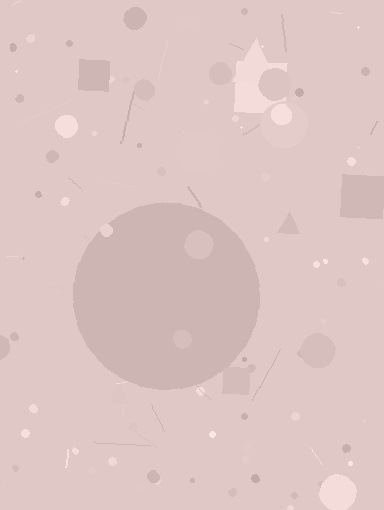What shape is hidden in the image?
A circle is hidden in the image.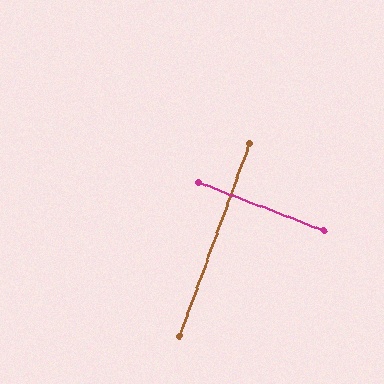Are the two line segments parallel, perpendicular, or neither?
Perpendicular — they meet at approximately 89°.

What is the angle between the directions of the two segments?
Approximately 89 degrees.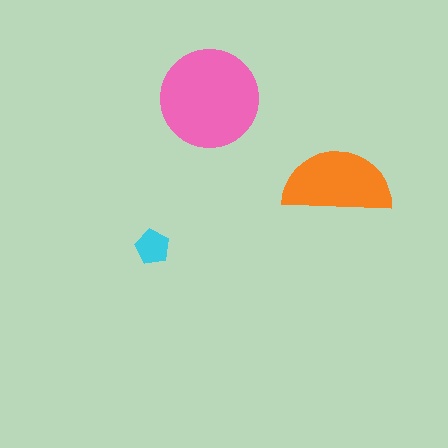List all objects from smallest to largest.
The cyan pentagon, the orange semicircle, the pink circle.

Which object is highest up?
The pink circle is topmost.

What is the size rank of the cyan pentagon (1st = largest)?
3rd.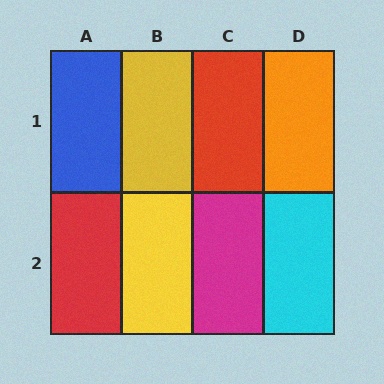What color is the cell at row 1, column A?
Blue.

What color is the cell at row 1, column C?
Red.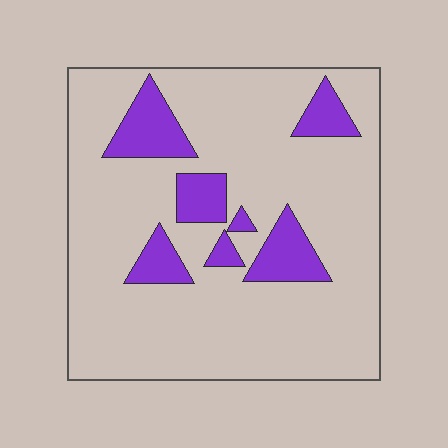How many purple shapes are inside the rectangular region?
7.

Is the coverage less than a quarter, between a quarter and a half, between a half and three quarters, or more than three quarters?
Less than a quarter.